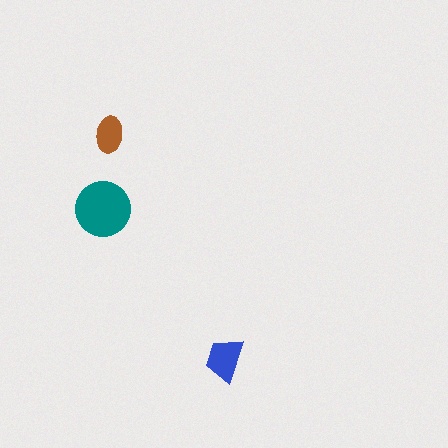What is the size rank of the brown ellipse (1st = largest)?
3rd.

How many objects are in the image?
There are 3 objects in the image.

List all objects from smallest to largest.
The brown ellipse, the blue trapezoid, the teal circle.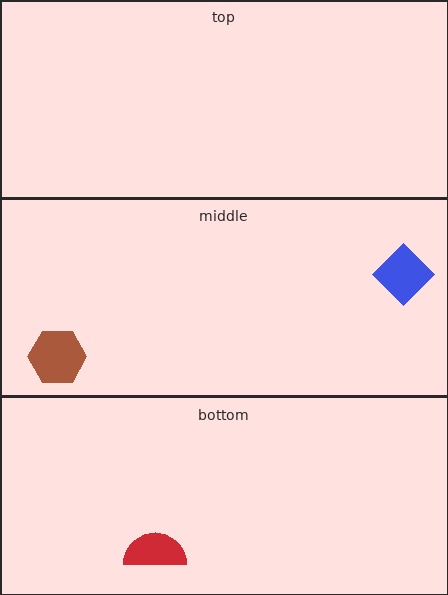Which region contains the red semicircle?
The bottom region.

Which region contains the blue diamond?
The middle region.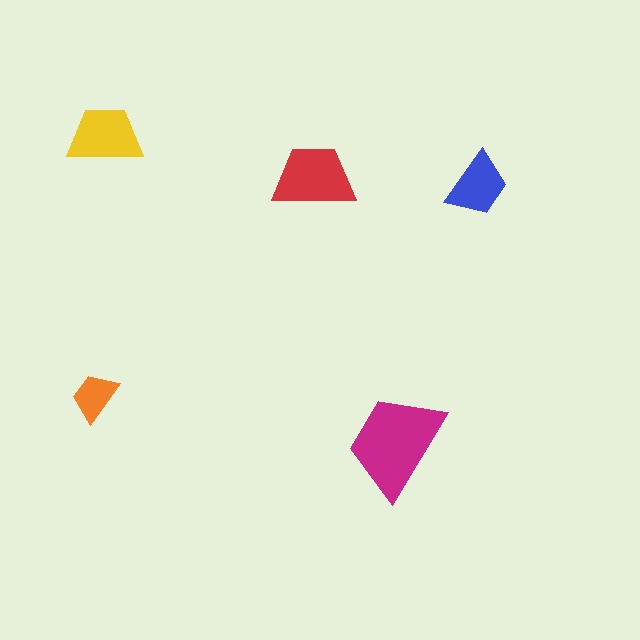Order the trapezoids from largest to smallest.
the magenta one, the red one, the yellow one, the blue one, the orange one.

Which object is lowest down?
The magenta trapezoid is bottommost.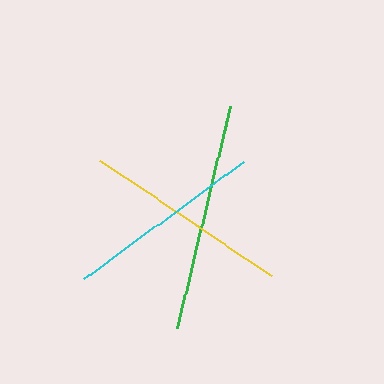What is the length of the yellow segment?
The yellow segment is approximately 207 pixels long.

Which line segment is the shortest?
The cyan line is the shortest at approximately 199 pixels.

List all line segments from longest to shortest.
From longest to shortest: green, yellow, cyan.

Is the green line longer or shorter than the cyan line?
The green line is longer than the cyan line.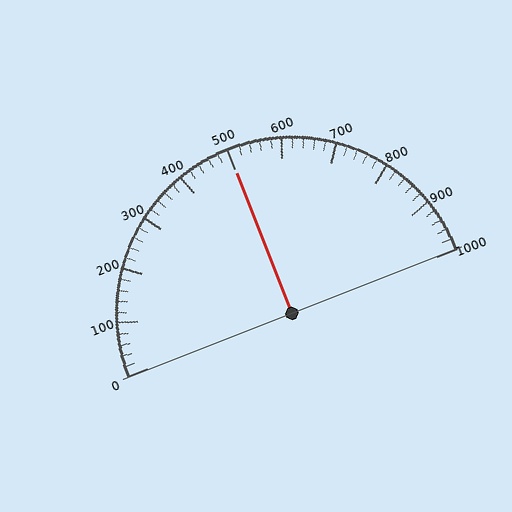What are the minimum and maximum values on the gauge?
The gauge ranges from 0 to 1000.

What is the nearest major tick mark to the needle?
The nearest major tick mark is 500.